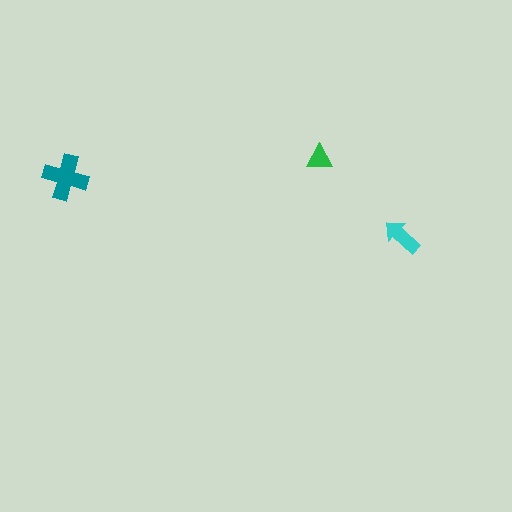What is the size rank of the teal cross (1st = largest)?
1st.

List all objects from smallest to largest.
The green triangle, the cyan arrow, the teal cross.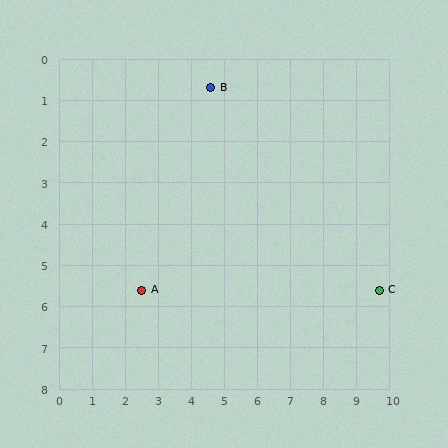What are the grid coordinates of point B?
Point B is at approximately (4.6, 0.7).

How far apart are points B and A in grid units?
Points B and A are about 5.3 grid units apart.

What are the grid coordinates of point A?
Point A is at approximately (2.5, 5.6).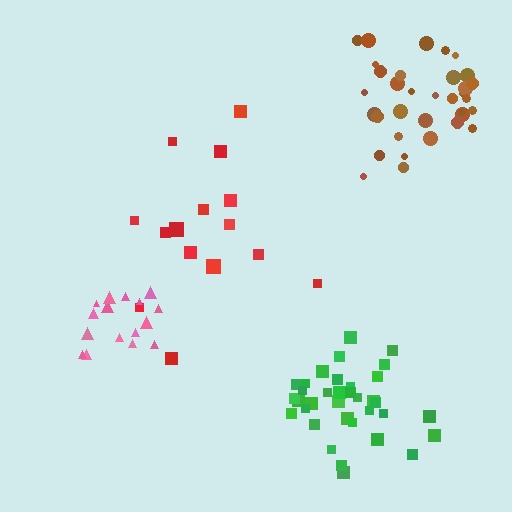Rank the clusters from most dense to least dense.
green, brown, pink, red.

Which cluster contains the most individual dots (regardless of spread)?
Brown (35).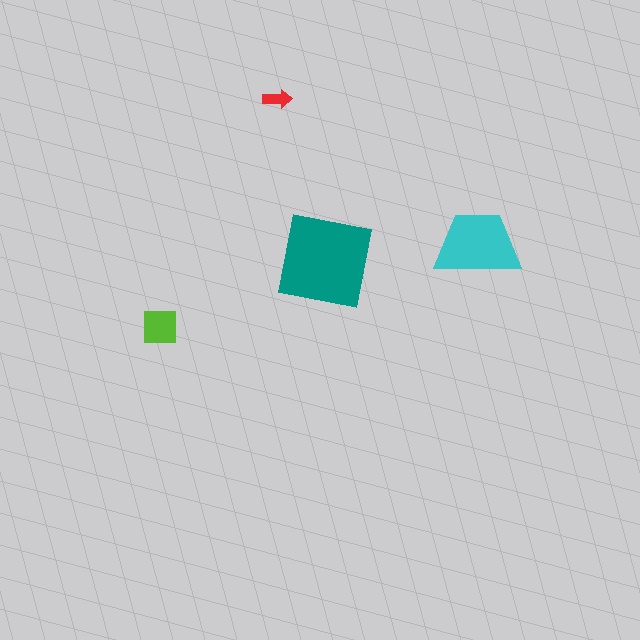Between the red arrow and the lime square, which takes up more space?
The lime square.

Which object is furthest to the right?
The cyan trapezoid is rightmost.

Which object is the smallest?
The red arrow.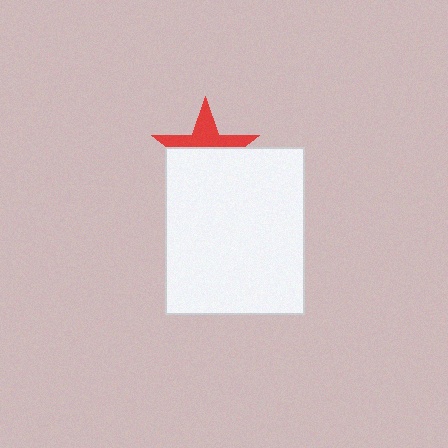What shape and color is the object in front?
The object in front is a white rectangle.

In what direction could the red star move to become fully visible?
The red star could move up. That would shift it out from behind the white rectangle entirely.